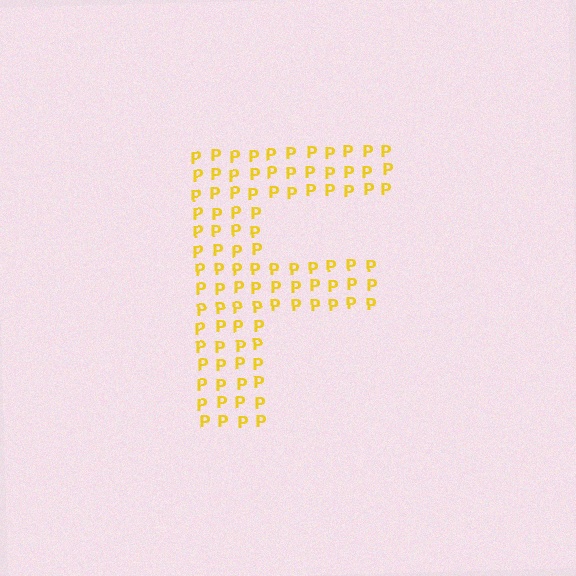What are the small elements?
The small elements are letter P's.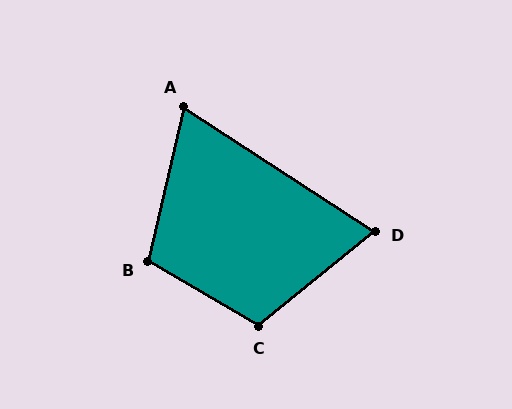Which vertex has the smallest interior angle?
A, at approximately 70 degrees.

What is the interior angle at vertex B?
Approximately 108 degrees (obtuse).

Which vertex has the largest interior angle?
C, at approximately 110 degrees.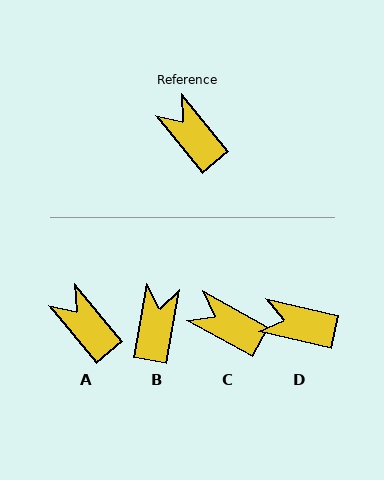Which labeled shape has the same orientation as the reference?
A.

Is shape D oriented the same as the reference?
No, it is off by about 38 degrees.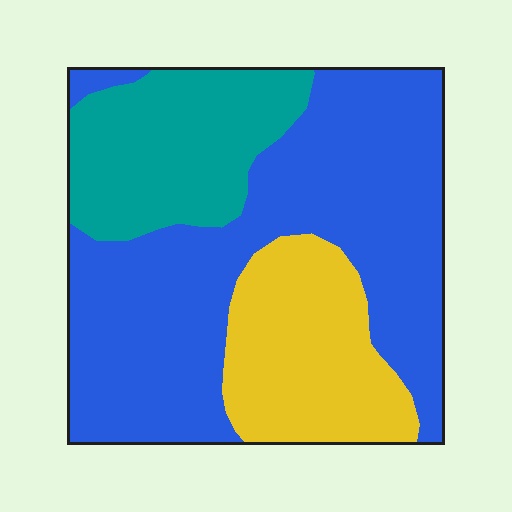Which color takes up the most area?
Blue, at roughly 55%.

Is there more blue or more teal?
Blue.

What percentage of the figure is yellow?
Yellow covers 22% of the figure.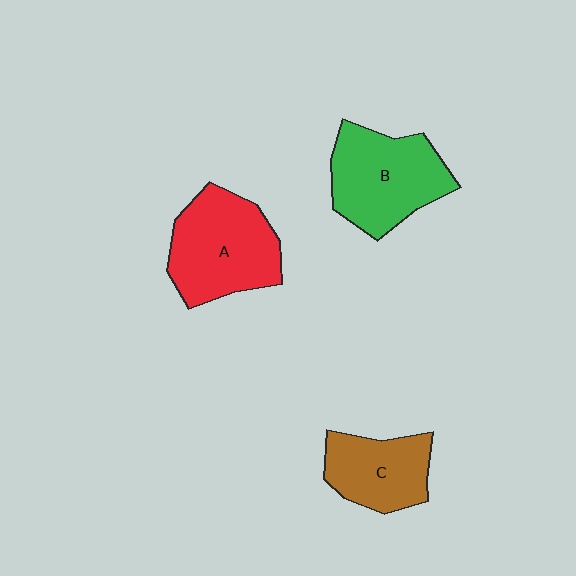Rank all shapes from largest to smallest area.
From largest to smallest: A (red), B (green), C (brown).